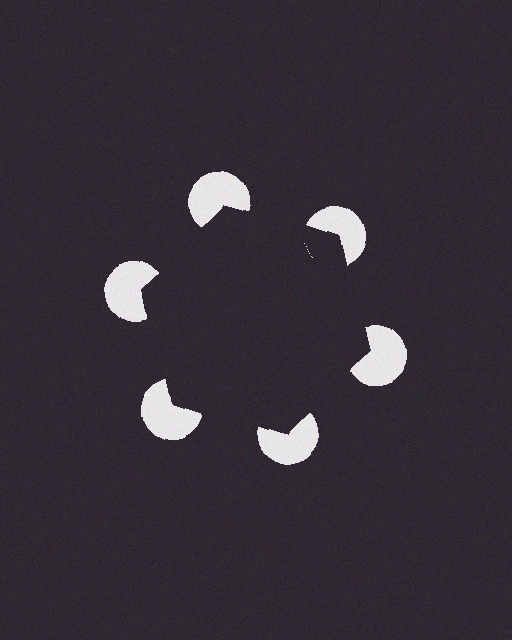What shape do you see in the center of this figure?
An illusory hexagon — its edges are inferred from the aligned wedge cuts in the pac-man discs, not physically drawn.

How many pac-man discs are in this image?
There are 6 — one at each vertex of the illusory hexagon.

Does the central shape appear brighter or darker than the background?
It typically appears slightly darker than the background, even though no actual brightness change is drawn.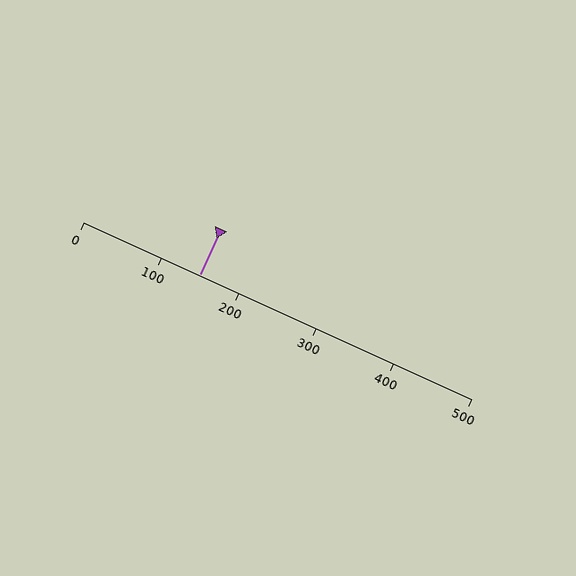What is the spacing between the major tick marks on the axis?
The major ticks are spaced 100 apart.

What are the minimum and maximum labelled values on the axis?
The axis runs from 0 to 500.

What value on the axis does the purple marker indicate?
The marker indicates approximately 150.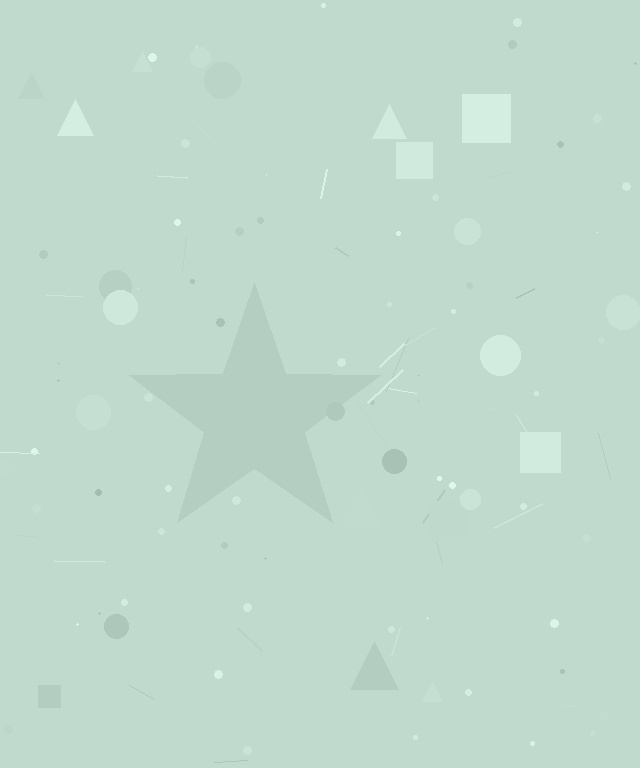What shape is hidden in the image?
A star is hidden in the image.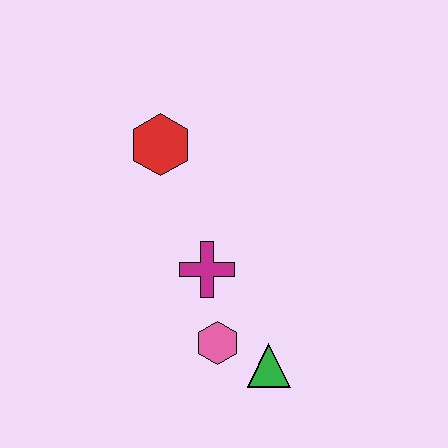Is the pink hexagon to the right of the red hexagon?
Yes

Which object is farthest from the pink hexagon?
The red hexagon is farthest from the pink hexagon.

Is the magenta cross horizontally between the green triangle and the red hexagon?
Yes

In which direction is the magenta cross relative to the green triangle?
The magenta cross is above the green triangle.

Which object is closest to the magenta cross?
The pink hexagon is closest to the magenta cross.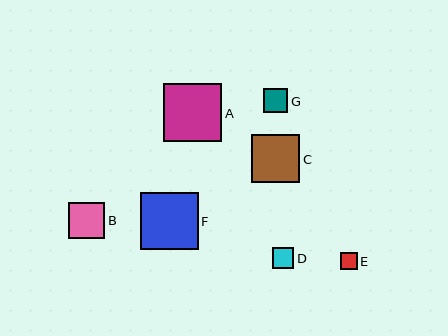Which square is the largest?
Square A is the largest with a size of approximately 58 pixels.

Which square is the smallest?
Square E is the smallest with a size of approximately 17 pixels.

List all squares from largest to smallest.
From largest to smallest: A, F, C, B, G, D, E.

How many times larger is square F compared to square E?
Square F is approximately 3.4 times the size of square E.